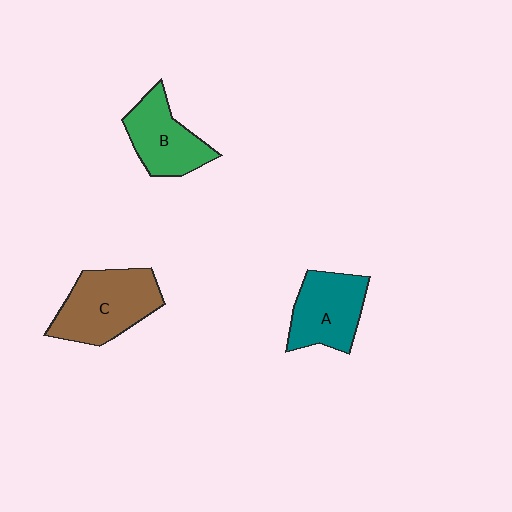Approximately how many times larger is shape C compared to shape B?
Approximately 1.3 times.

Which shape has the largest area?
Shape C (brown).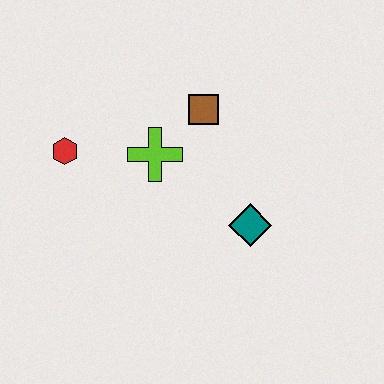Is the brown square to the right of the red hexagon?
Yes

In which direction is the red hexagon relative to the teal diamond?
The red hexagon is to the left of the teal diamond.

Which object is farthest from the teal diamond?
The red hexagon is farthest from the teal diamond.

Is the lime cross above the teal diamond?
Yes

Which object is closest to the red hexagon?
The lime cross is closest to the red hexagon.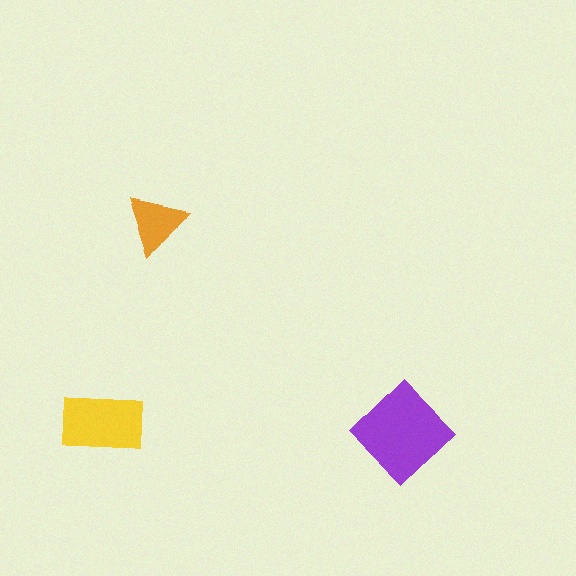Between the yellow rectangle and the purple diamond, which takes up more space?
The purple diamond.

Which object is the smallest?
The orange triangle.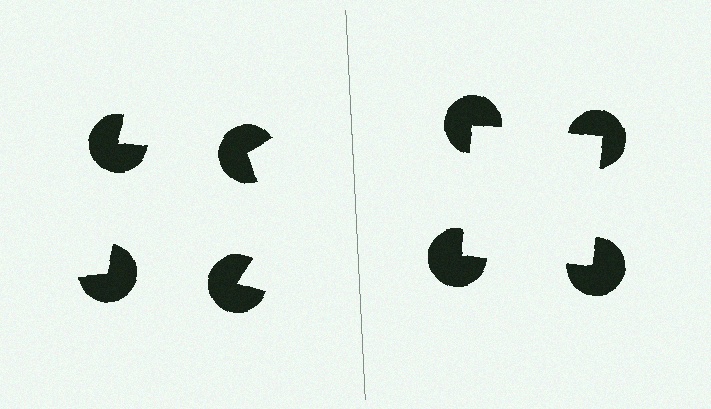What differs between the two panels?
The pac-man discs are positioned identically on both sides; only the wedge orientations differ. On the right they align to a square; on the left they are misaligned.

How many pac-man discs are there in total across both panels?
8 — 4 on each side.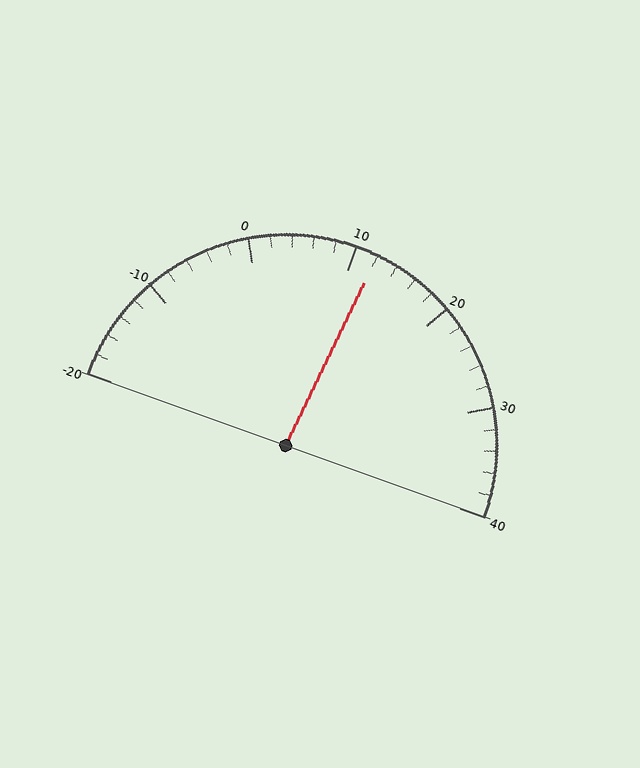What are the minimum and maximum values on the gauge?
The gauge ranges from -20 to 40.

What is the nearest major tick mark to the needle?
The nearest major tick mark is 10.